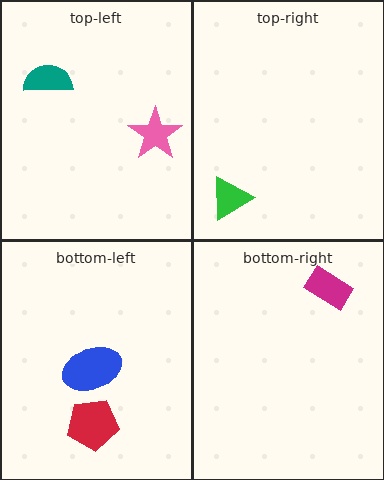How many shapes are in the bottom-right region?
1.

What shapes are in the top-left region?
The pink star, the teal semicircle.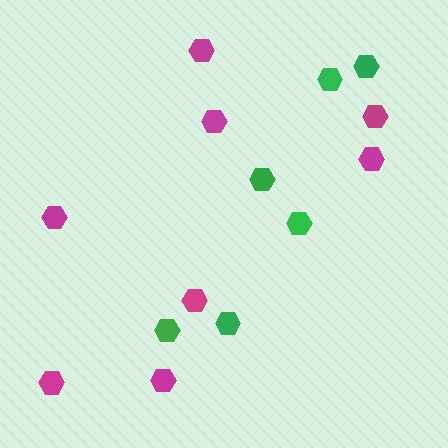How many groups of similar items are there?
There are 2 groups: one group of green hexagons (6) and one group of magenta hexagons (8).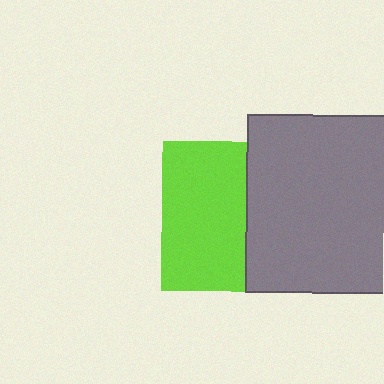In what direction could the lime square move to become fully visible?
The lime square could move left. That would shift it out from behind the gray square entirely.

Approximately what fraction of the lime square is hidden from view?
Roughly 44% of the lime square is hidden behind the gray square.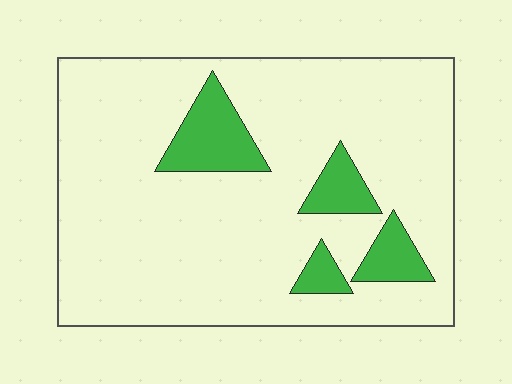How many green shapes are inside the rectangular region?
4.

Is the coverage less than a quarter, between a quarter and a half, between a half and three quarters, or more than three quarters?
Less than a quarter.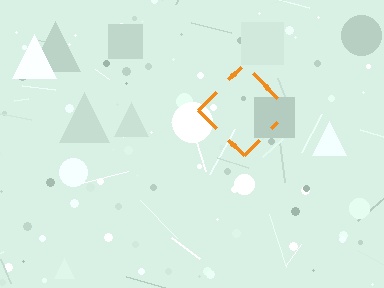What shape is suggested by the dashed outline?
The dashed outline suggests a diamond.